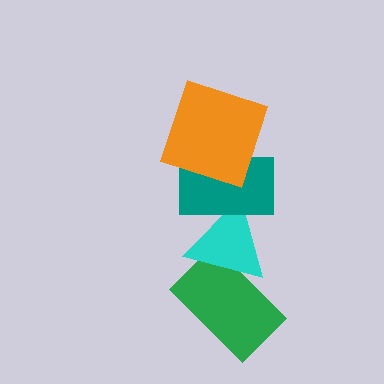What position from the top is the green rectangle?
The green rectangle is 4th from the top.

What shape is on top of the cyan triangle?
The teal rectangle is on top of the cyan triangle.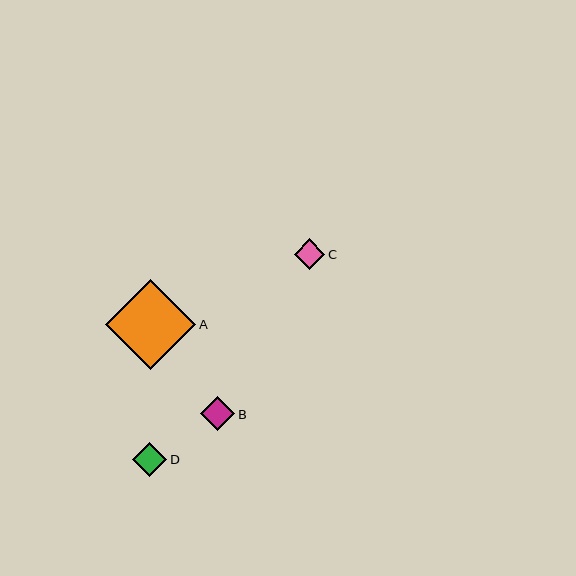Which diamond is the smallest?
Diamond C is the smallest with a size of approximately 30 pixels.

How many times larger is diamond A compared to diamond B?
Diamond A is approximately 2.6 times the size of diamond B.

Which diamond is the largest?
Diamond A is the largest with a size of approximately 90 pixels.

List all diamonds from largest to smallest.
From largest to smallest: A, B, D, C.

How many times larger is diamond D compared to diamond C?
Diamond D is approximately 1.1 times the size of diamond C.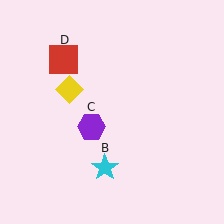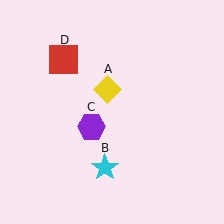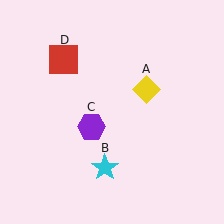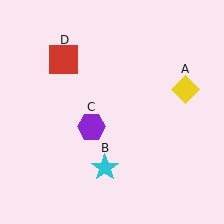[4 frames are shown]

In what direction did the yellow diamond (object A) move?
The yellow diamond (object A) moved right.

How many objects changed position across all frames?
1 object changed position: yellow diamond (object A).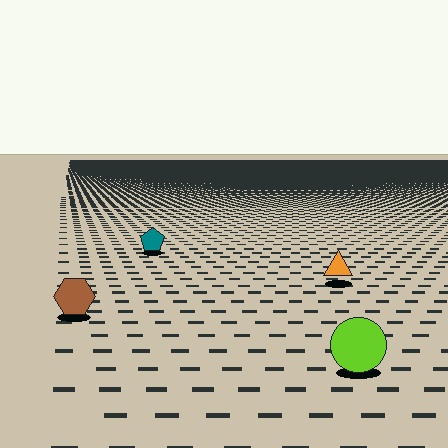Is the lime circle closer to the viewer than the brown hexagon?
Yes. The lime circle is closer — you can tell from the texture gradient: the ground texture is coarser near it.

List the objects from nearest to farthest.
From nearest to farthest: the lime circle, the brown hexagon, the orange triangle, the teal pentagon.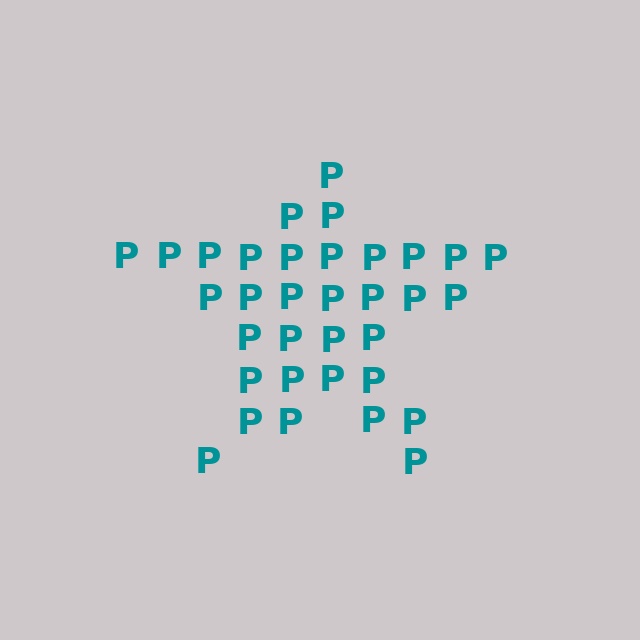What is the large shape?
The large shape is a star.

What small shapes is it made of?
It is made of small letter P's.